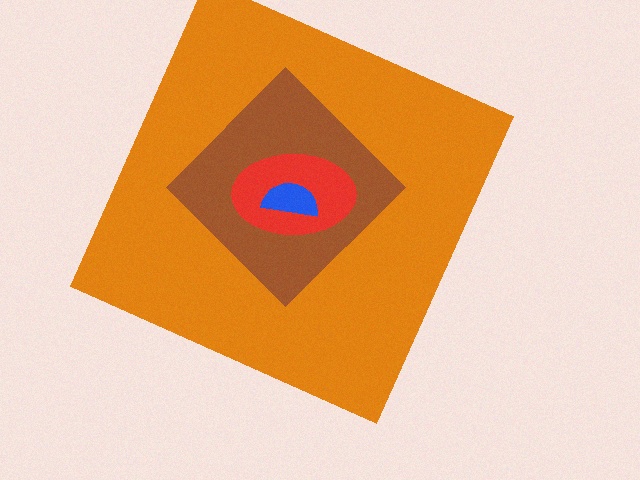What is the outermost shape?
The orange square.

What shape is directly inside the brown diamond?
The red ellipse.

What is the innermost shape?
The blue semicircle.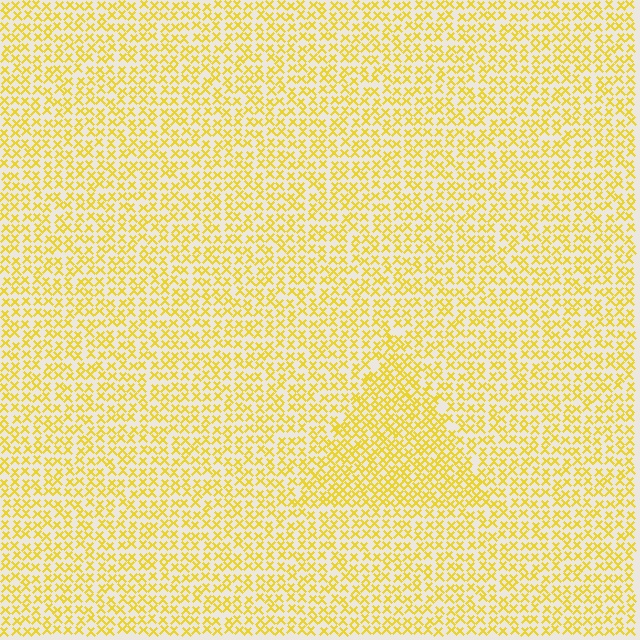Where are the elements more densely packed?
The elements are more densely packed inside the triangle boundary.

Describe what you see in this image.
The image contains small yellow elements arranged at two different densities. A triangle-shaped region is visible where the elements are more densely packed than the surrounding area.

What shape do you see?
I see a triangle.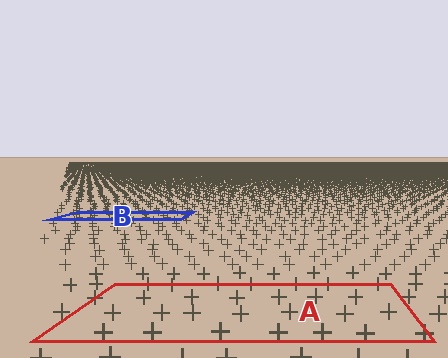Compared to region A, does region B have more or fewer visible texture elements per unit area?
Region B has more texture elements per unit area — they are packed more densely because it is farther away.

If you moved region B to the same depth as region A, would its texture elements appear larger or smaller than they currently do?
They would appear larger. At a closer depth, the same texture elements are projected at a bigger on-screen size.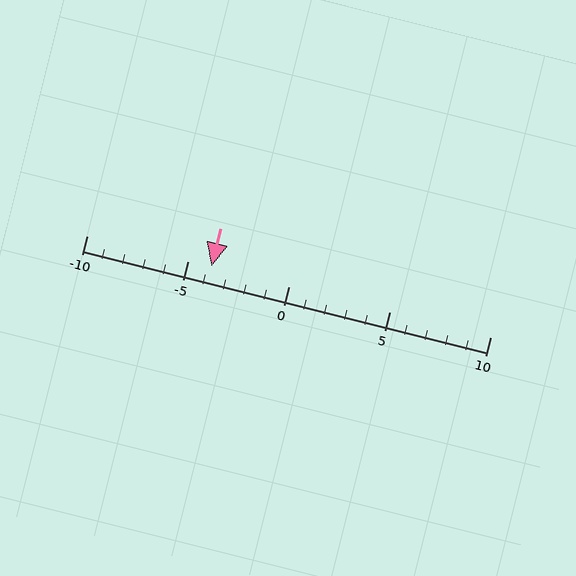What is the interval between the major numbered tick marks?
The major tick marks are spaced 5 units apart.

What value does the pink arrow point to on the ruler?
The pink arrow points to approximately -4.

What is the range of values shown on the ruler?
The ruler shows values from -10 to 10.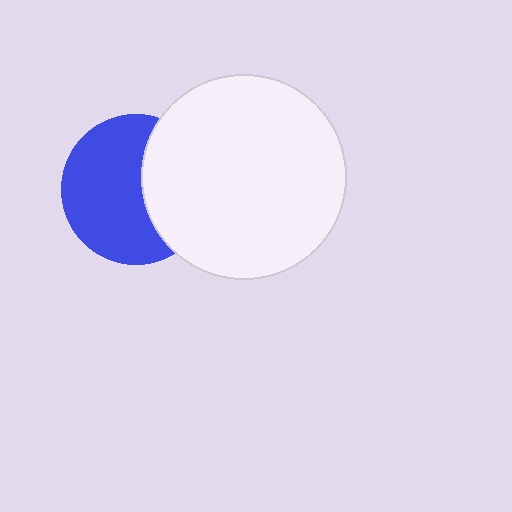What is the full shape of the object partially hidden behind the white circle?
The partially hidden object is a blue circle.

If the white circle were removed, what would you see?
You would see the complete blue circle.